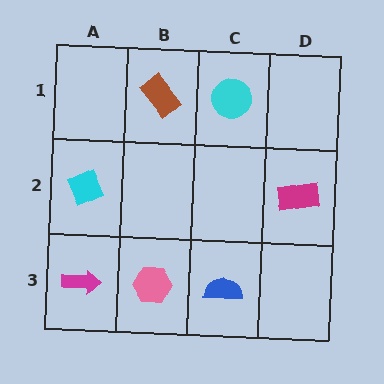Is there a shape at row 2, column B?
No, that cell is empty.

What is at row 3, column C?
A blue semicircle.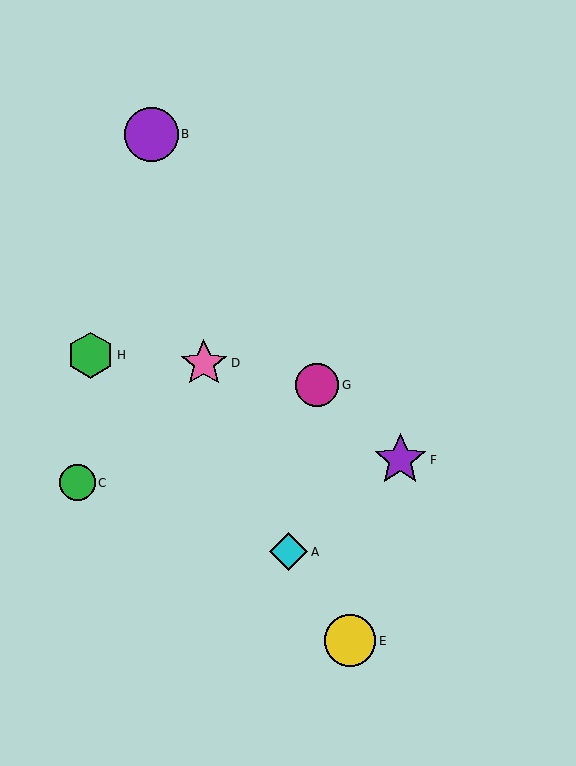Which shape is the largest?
The purple circle (labeled B) is the largest.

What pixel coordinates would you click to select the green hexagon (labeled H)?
Click at (91, 355) to select the green hexagon H.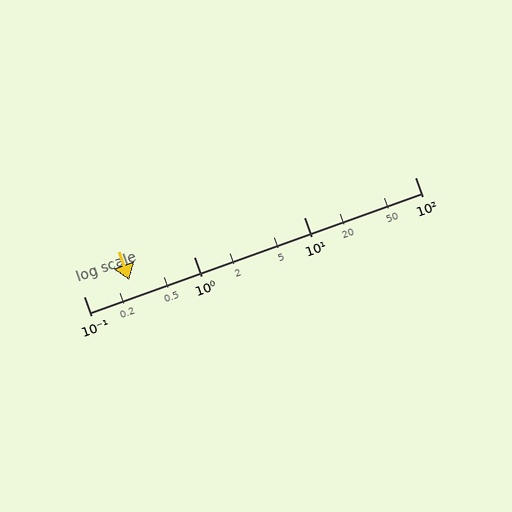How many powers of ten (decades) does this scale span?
The scale spans 3 decades, from 0.1 to 100.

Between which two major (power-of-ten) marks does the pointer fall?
The pointer is between 0.1 and 1.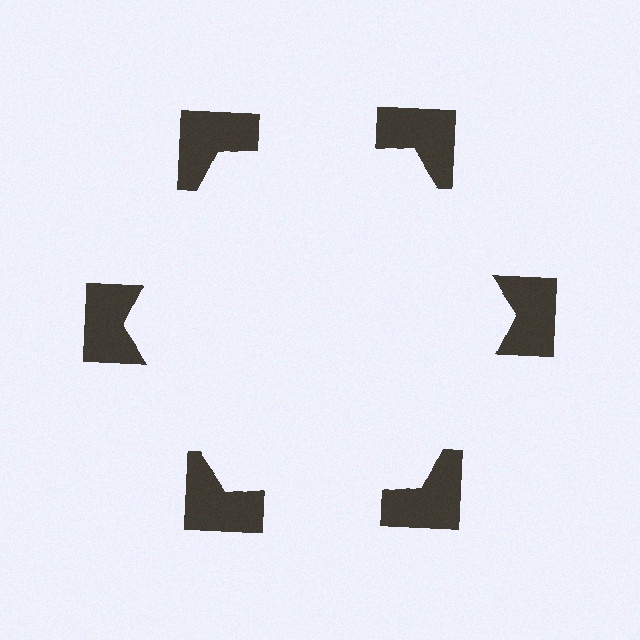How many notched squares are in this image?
There are 6 — one at each vertex of the illusory hexagon.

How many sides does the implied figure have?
6 sides.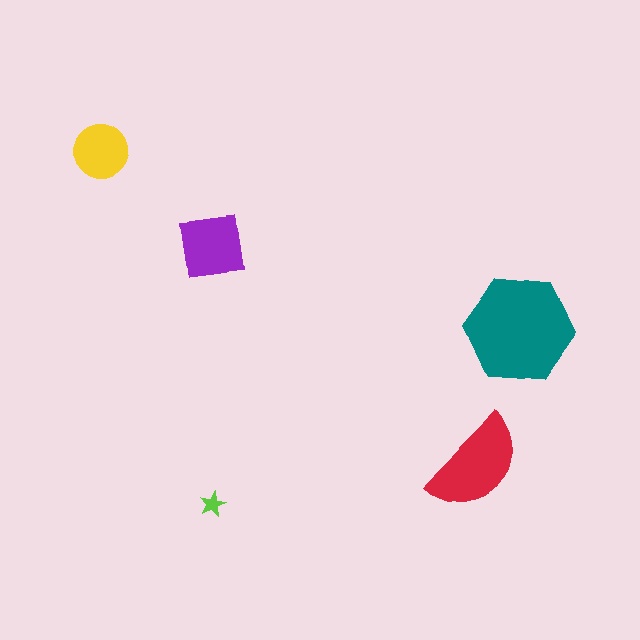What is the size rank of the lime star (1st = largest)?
5th.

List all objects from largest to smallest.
The teal hexagon, the red semicircle, the purple square, the yellow circle, the lime star.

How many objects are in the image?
There are 5 objects in the image.